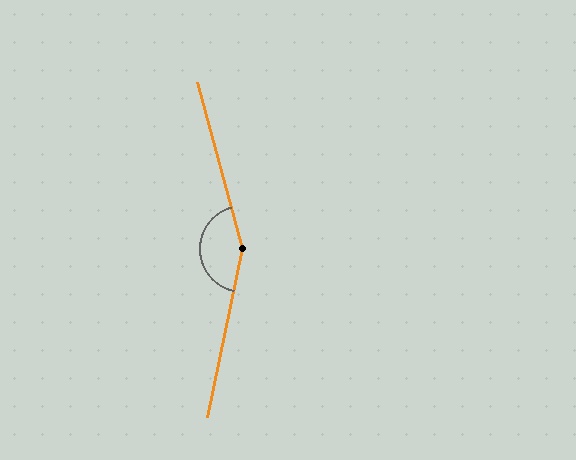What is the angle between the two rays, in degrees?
Approximately 153 degrees.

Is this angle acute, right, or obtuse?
It is obtuse.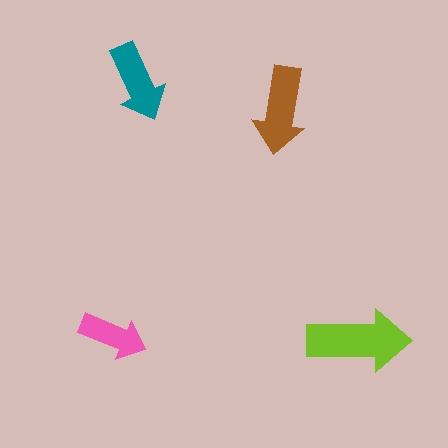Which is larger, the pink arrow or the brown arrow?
The brown one.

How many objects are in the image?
There are 4 objects in the image.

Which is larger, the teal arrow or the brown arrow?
The brown one.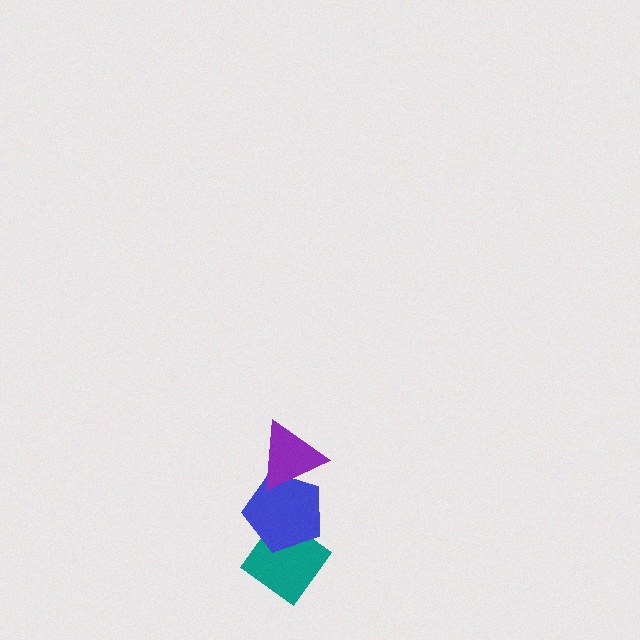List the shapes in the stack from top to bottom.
From top to bottom: the purple triangle, the blue pentagon, the teal diamond.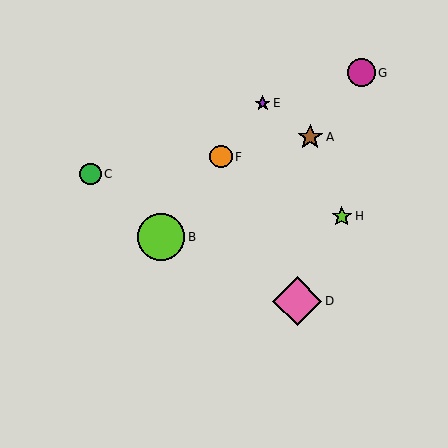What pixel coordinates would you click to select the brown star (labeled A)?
Click at (310, 137) to select the brown star A.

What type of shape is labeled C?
Shape C is a green circle.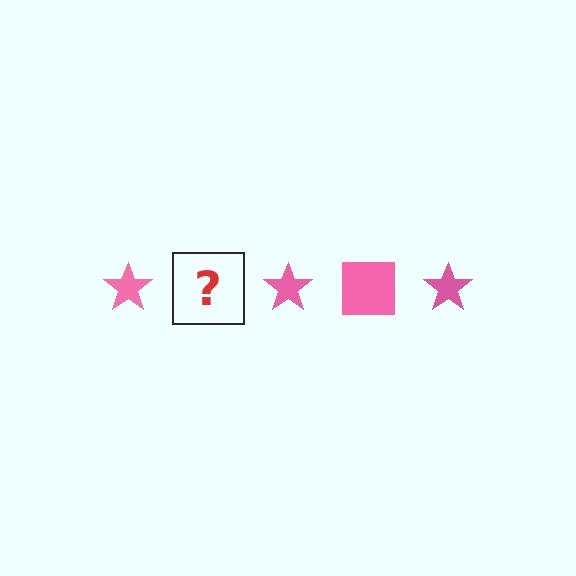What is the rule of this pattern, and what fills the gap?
The rule is that the pattern cycles through star, square shapes in pink. The gap should be filled with a pink square.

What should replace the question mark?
The question mark should be replaced with a pink square.